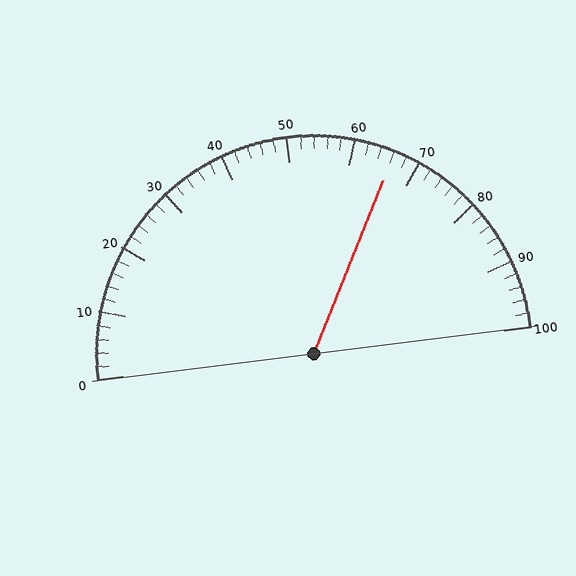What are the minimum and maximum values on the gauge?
The gauge ranges from 0 to 100.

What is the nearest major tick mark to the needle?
The nearest major tick mark is 70.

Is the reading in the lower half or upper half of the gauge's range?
The reading is in the upper half of the range (0 to 100).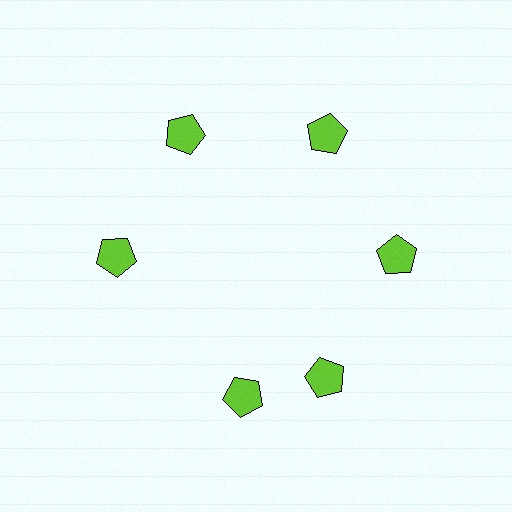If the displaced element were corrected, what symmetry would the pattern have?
It would have 6-fold rotational symmetry — the pattern would map onto itself every 60 degrees.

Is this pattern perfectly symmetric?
No. The 6 lime pentagons are arranged in a ring, but one element near the 7 o'clock position is rotated out of alignment along the ring, breaking the 6-fold rotational symmetry.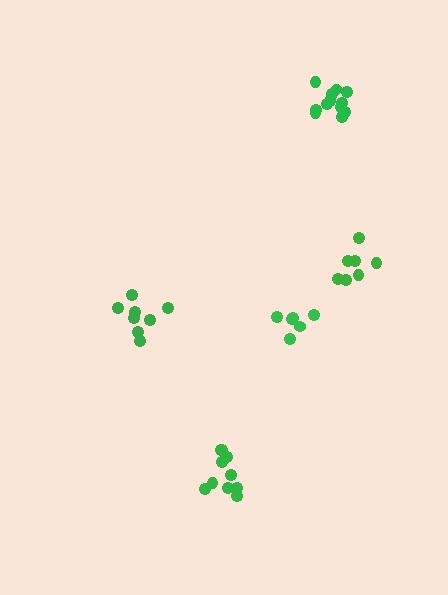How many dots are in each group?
Group 1: 12 dots, Group 2: 6 dots, Group 3: 8 dots, Group 4: 10 dots, Group 5: 7 dots (43 total).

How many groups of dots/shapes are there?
There are 5 groups.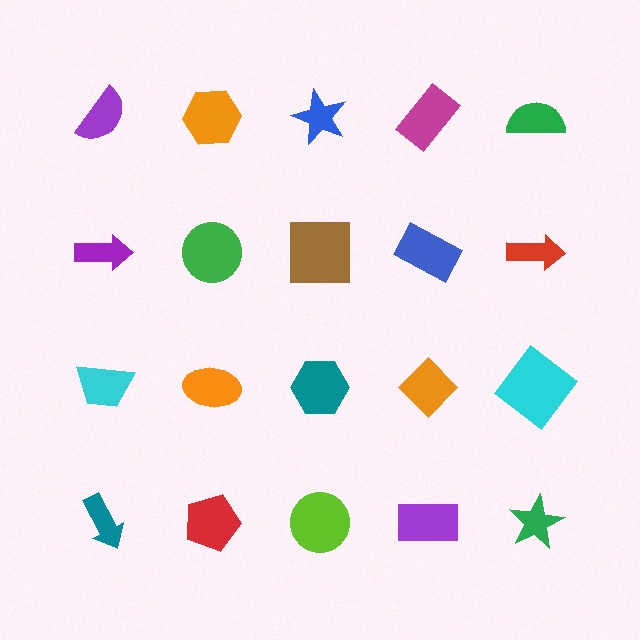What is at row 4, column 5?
A green star.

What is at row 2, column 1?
A purple arrow.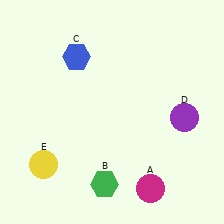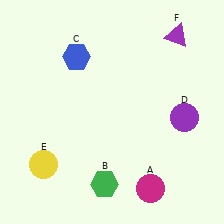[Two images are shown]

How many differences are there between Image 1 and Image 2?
There is 1 difference between the two images.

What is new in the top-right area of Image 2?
A purple triangle (F) was added in the top-right area of Image 2.